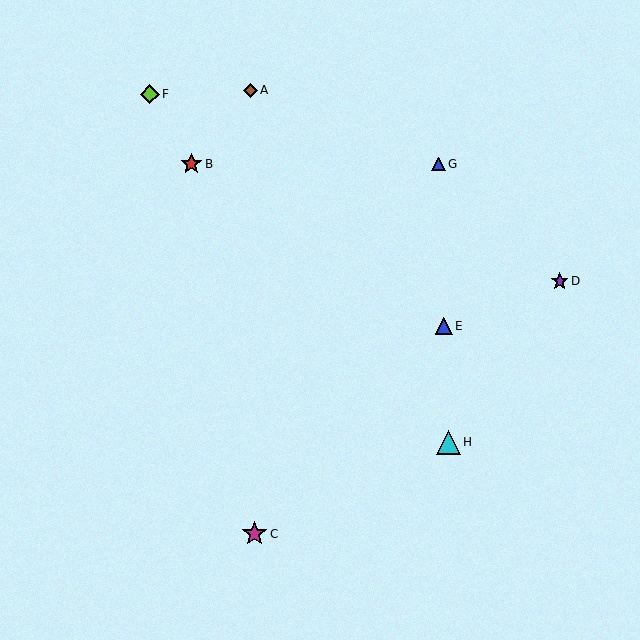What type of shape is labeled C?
Shape C is a magenta star.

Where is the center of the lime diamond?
The center of the lime diamond is at (150, 94).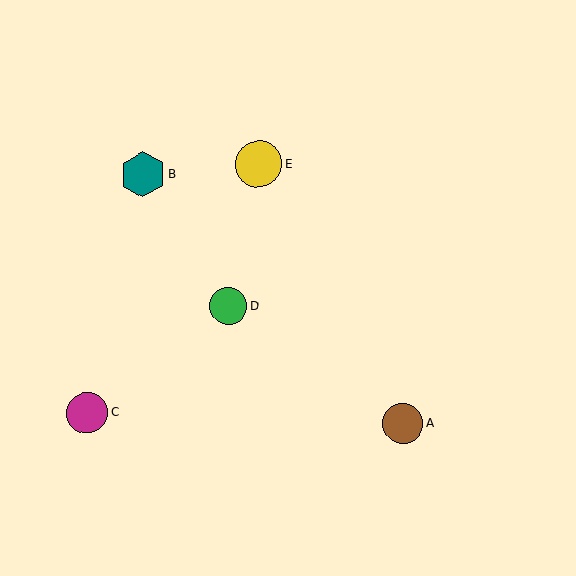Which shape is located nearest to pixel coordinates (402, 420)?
The brown circle (labeled A) at (403, 423) is nearest to that location.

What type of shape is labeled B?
Shape B is a teal hexagon.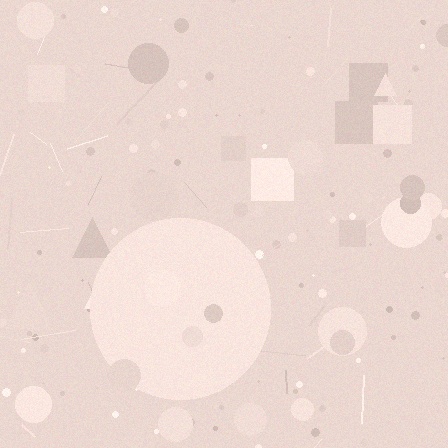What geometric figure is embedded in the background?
A circle is embedded in the background.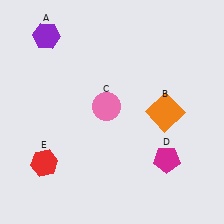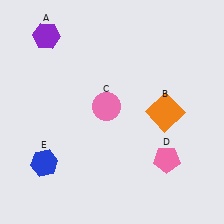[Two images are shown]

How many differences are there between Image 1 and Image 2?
There are 2 differences between the two images.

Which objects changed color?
D changed from magenta to pink. E changed from red to blue.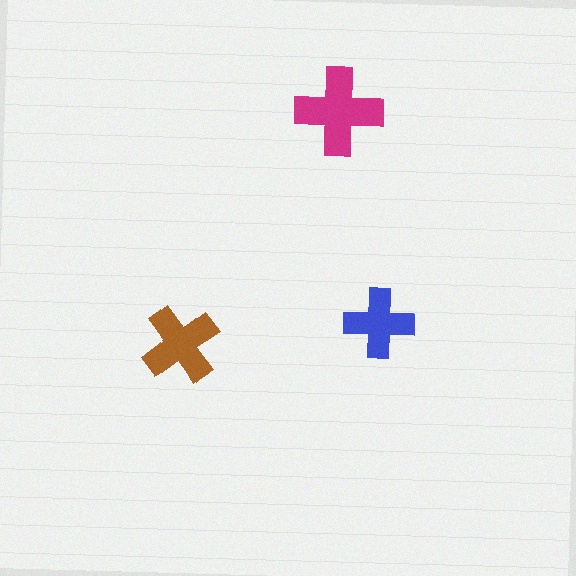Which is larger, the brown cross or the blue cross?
The brown one.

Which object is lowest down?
The brown cross is bottommost.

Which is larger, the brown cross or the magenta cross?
The magenta one.